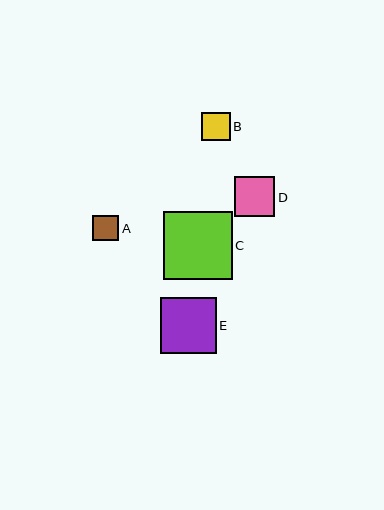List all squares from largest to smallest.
From largest to smallest: C, E, D, B, A.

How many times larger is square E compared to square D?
Square E is approximately 1.4 times the size of square D.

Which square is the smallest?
Square A is the smallest with a size of approximately 26 pixels.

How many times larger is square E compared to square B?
Square E is approximately 2.0 times the size of square B.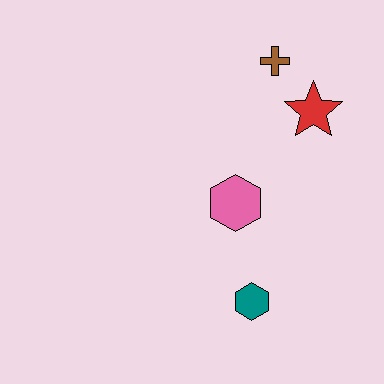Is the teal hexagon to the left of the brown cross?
Yes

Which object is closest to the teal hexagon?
The pink hexagon is closest to the teal hexagon.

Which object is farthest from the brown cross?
The teal hexagon is farthest from the brown cross.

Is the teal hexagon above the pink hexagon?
No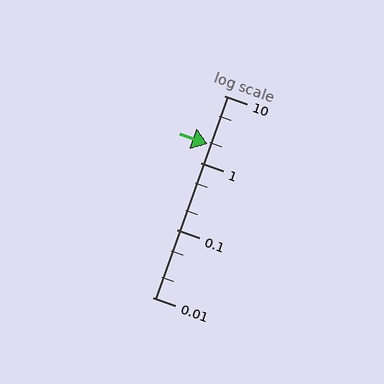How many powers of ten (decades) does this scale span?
The scale spans 3 decades, from 0.01 to 10.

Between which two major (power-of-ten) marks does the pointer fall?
The pointer is between 1 and 10.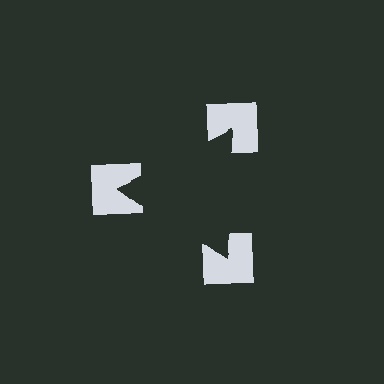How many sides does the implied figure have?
3 sides.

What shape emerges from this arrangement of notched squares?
An illusory triangle — its edges are inferred from the aligned wedge cuts in the notched squares, not physically drawn.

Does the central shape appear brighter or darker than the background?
It typically appears slightly darker than the background, even though no actual brightness change is drawn.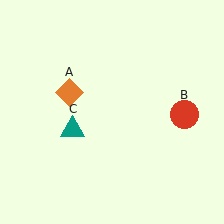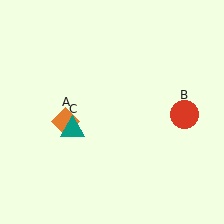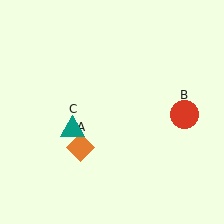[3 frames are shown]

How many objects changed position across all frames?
1 object changed position: orange diamond (object A).